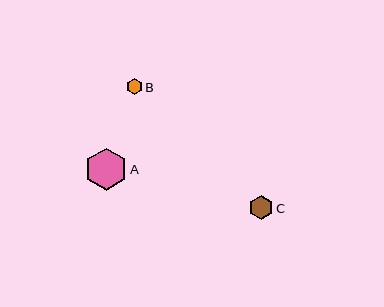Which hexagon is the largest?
Hexagon A is the largest with a size of approximately 42 pixels.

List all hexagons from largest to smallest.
From largest to smallest: A, C, B.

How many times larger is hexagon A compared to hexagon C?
Hexagon A is approximately 1.8 times the size of hexagon C.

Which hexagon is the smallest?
Hexagon B is the smallest with a size of approximately 15 pixels.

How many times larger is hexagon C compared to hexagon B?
Hexagon C is approximately 1.6 times the size of hexagon B.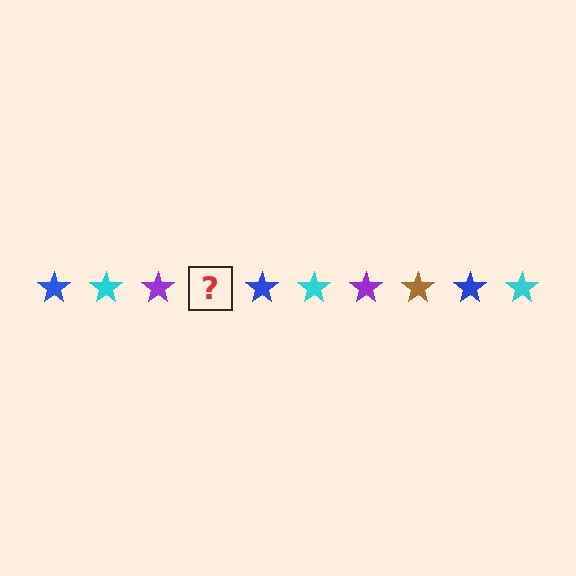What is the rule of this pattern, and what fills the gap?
The rule is that the pattern cycles through blue, cyan, purple, brown stars. The gap should be filled with a brown star.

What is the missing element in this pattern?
The missing element is a brown star.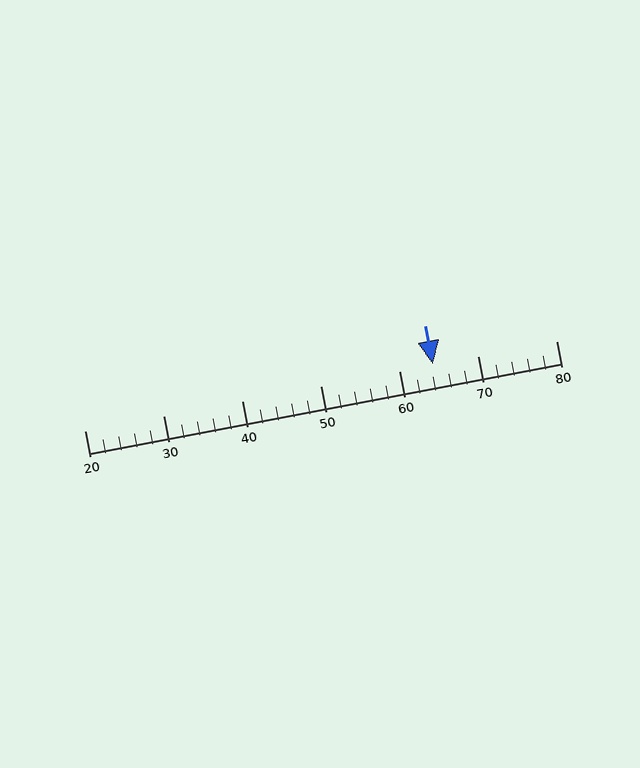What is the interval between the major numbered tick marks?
The major tick marks are spaced 10 units apart.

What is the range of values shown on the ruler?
The ruler shows values from 20 to 80.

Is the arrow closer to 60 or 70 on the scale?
The arrow is closer to 60.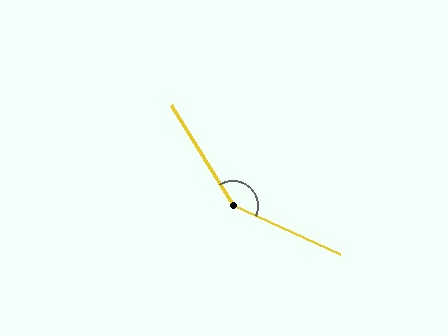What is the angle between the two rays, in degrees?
Approximately 146 degrees.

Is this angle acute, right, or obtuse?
It is obtuse.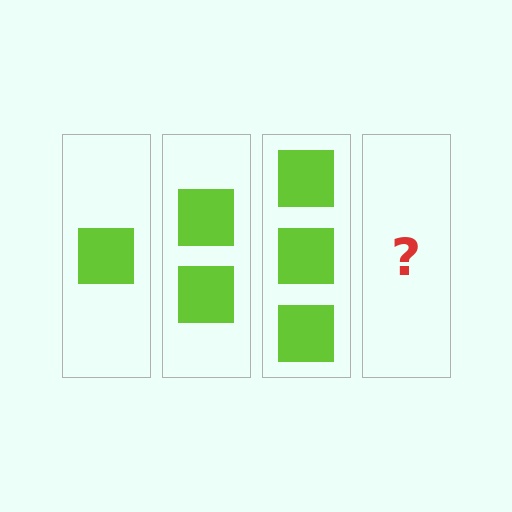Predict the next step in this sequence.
The next step is 4 squares.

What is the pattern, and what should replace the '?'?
The pattern is that each step adds one more square. The '?' should be 4 squares.